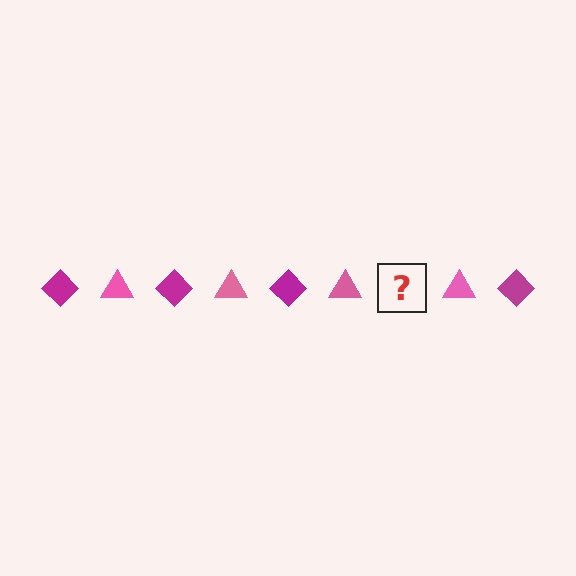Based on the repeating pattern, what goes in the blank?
The blank should be a magenta diamond.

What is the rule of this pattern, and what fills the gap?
The rule is that the pattern alternates between magenta diamond and pink triangle. The gap should be filled with a magenta diamond.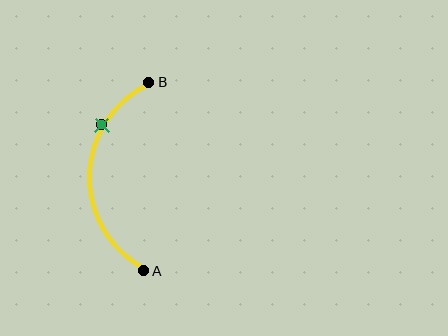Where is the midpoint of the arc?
The arc midpoint is the point on the curve farthest from the straight line joining A and B. It sits to the left of that line.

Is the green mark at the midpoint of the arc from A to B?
No. The green mark lies on the arc but is closer to endpoint B. The arc midpoint would be at the point on the curve equidistant along the arc from both A and B.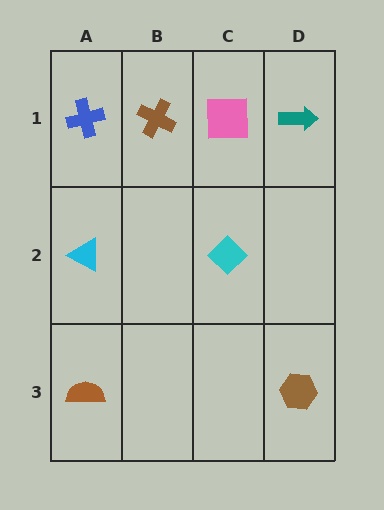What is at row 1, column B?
A brown cross.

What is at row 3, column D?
A brown hexagon.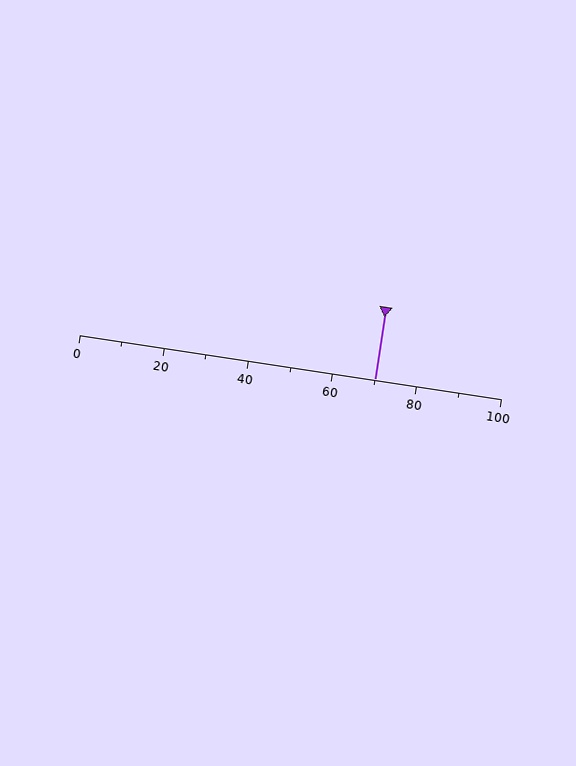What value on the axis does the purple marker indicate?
The marker indicates approximately 70.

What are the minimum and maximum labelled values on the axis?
The axis runs from 0 to 100.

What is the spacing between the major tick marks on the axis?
The major ticks are spaced 20 apart.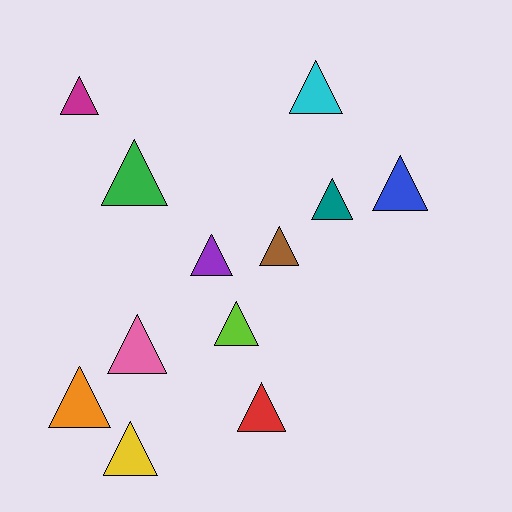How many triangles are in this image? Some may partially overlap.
There are 12 triangles.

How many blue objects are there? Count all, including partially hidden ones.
There is 1 blue object.